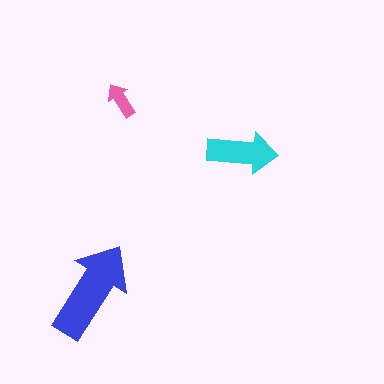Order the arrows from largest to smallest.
the blue one, the cyan one, the pink one.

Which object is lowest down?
The blue arrow is bottommost.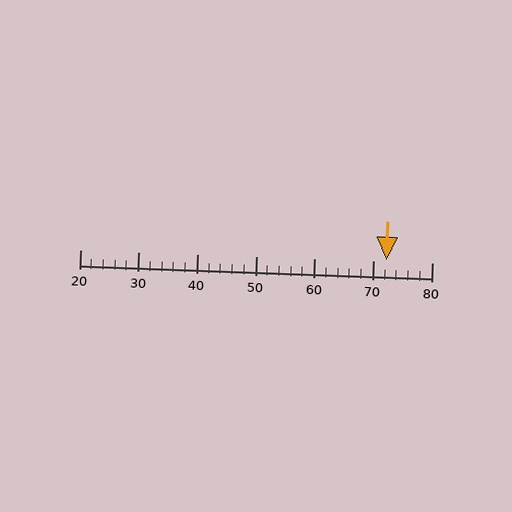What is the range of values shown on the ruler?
The ruler shows values from 20 to 80.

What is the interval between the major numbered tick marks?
The major tick marks are spaced 10 units apart.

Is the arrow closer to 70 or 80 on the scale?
The arrow is closer to 70.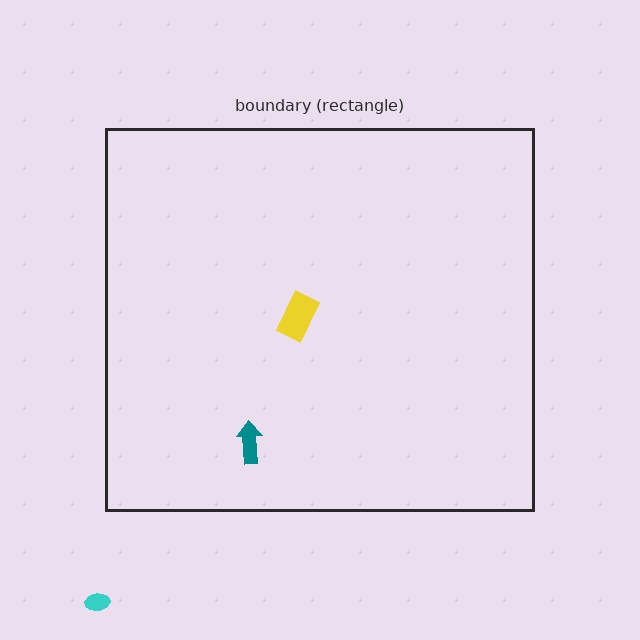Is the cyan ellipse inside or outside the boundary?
Outside.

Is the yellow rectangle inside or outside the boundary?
Inside.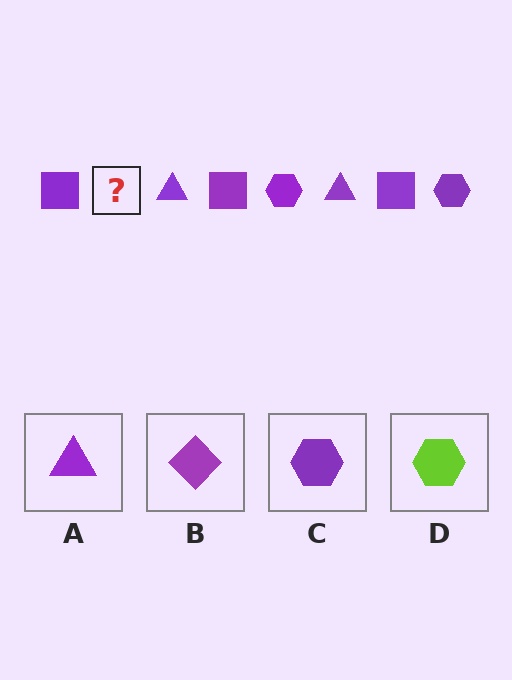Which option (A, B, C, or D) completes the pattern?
C.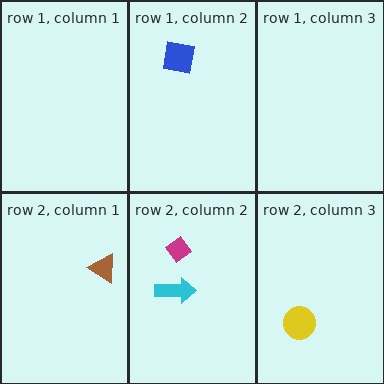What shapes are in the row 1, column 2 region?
The blue square.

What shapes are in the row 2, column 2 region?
The cyan arrow, the magenta diamond.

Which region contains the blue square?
The row 1, column 2 region.